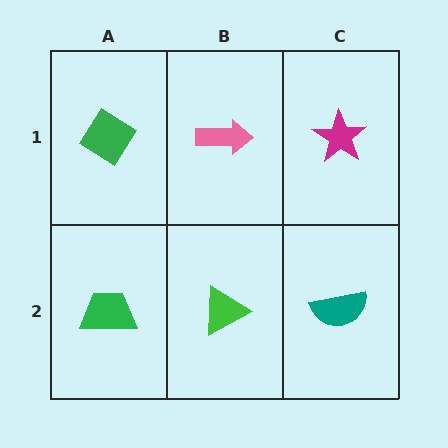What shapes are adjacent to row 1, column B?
A green triangle (row 2, column B), a green diamond (row 1, column A), a magenta star (row 1, column C).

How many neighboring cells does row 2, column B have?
3.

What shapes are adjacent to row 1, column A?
A green trapezoid (row 2, column A), a pink arrow (row 1, column B).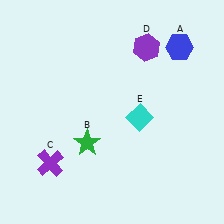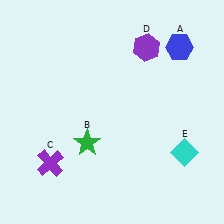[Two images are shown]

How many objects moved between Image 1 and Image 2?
1 object moved between the two images.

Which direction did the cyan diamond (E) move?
The cyan diamond (E) moved right.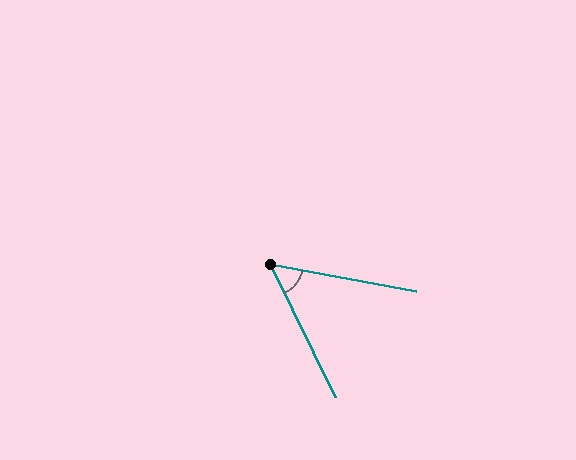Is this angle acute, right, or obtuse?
It is acute.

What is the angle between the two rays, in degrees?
Approximately 54 degrees.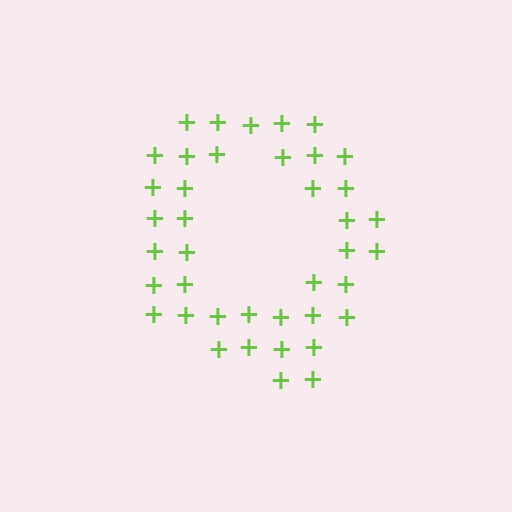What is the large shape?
The large shape is the letter Q.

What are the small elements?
The small elements are plus signs.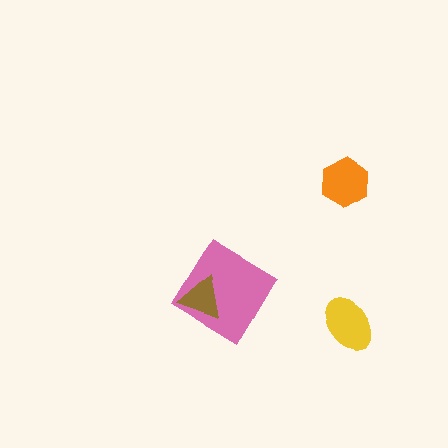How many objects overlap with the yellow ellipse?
0 objects overlap with the yellow ellipse.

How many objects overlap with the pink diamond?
1 object overlaps with the pink diamond.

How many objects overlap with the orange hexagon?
0 objects overlap with the orange hexagon.